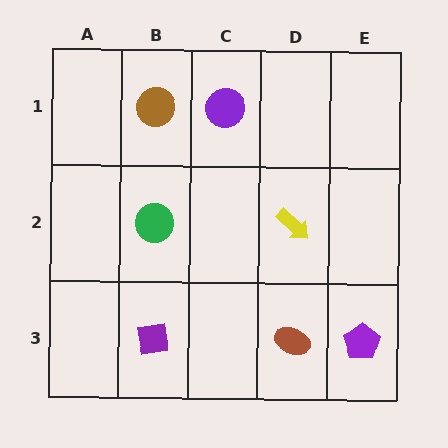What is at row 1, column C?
A purple circle.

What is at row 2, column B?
A green circle.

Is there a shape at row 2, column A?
No, that cell is empty.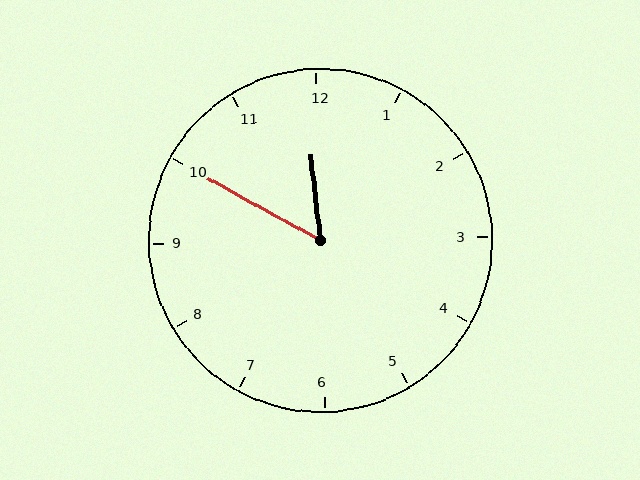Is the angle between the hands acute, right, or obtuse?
It is acute.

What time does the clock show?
11:50.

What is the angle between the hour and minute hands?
Approximately 55 degrees.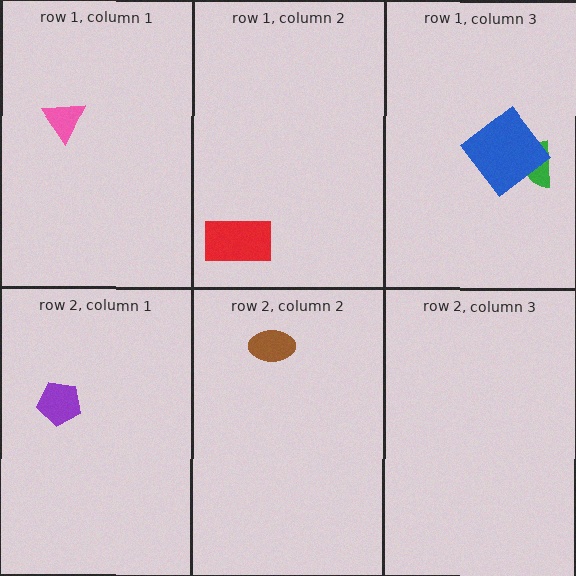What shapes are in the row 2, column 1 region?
The purple pentagon.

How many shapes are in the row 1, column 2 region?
1.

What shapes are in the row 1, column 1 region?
The pink triangle.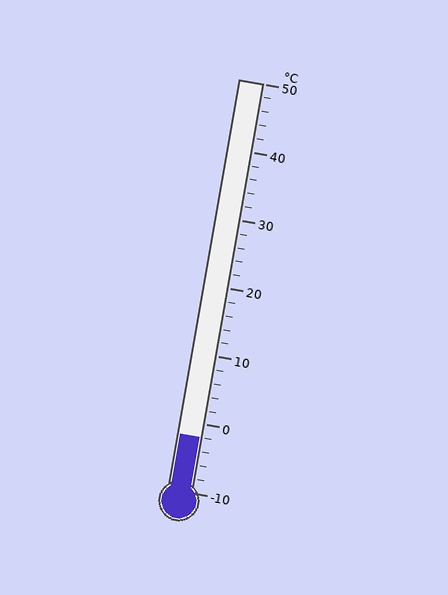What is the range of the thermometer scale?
The thermometer scale ranges from -10°C to 50°C.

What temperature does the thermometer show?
The thermometer shows approximately -2°C.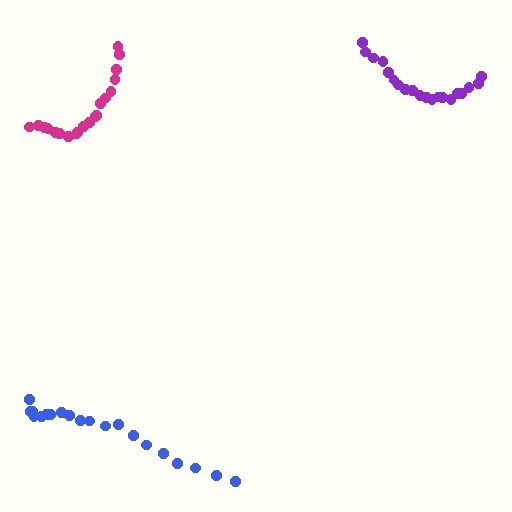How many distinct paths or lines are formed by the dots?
There are 3 distinct paths.